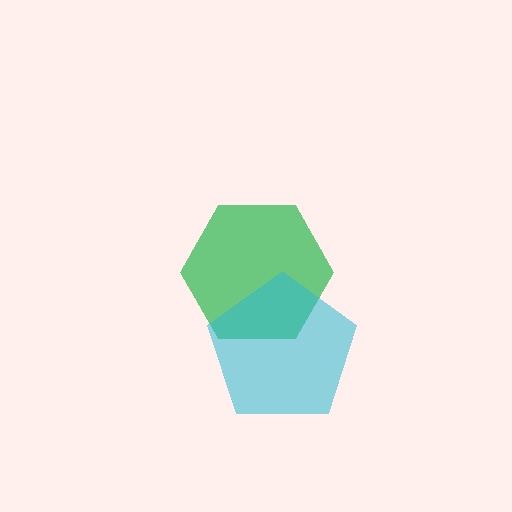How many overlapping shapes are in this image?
There are 2 overlapping shapes in the image.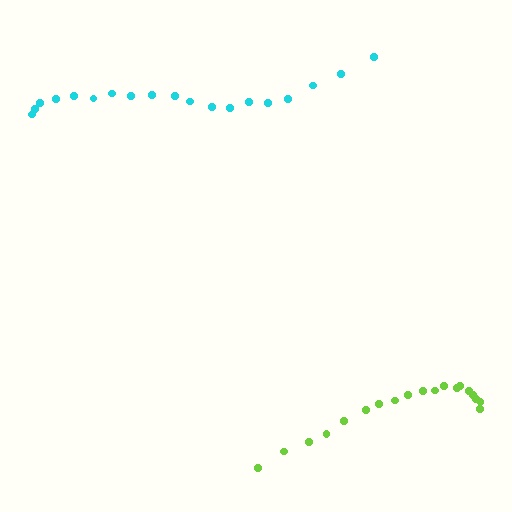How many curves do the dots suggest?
There are 2 distinct paths.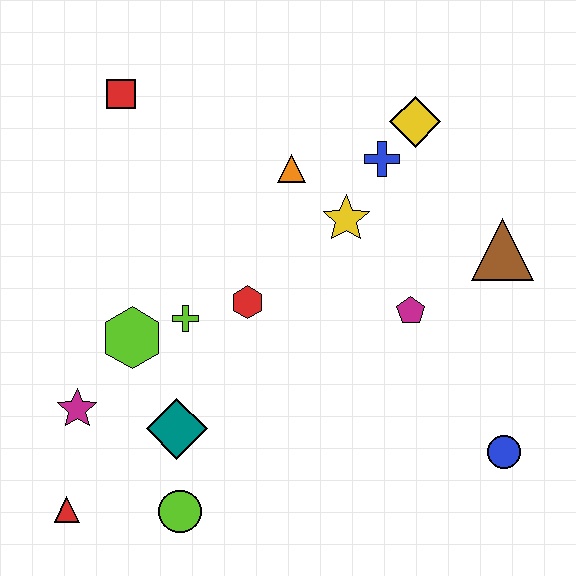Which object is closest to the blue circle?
The magenta pentagon is closest to the blue circle.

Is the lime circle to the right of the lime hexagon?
Yes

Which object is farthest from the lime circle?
The yellow diamond is farthest from the lime circle.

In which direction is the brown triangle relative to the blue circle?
The brown triangle is above the blue circle.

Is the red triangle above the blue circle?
No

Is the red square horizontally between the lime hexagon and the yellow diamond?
No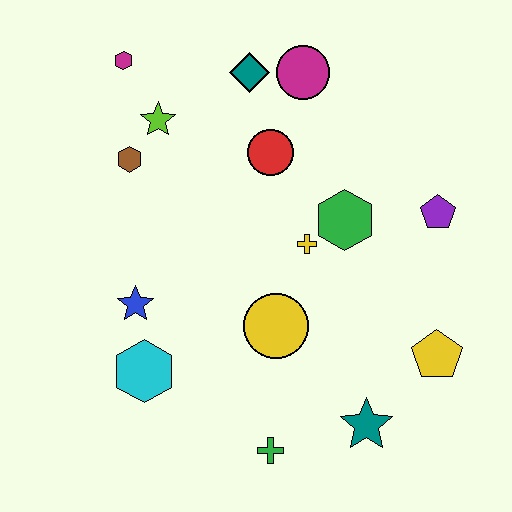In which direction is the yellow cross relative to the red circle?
The yellow cross is below the red circle.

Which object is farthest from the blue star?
The purple pentagon is farthest from the blue star.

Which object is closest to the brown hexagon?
The lime star is closest to the brown hexagon.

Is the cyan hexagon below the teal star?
No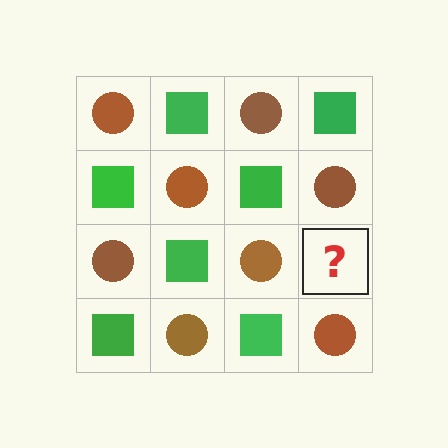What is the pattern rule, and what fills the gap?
The rule is that it alternates brown circle and green square in a checkerboard pattern. The gap should be filled with a green square.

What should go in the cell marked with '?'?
The missing cell should contain a green square.